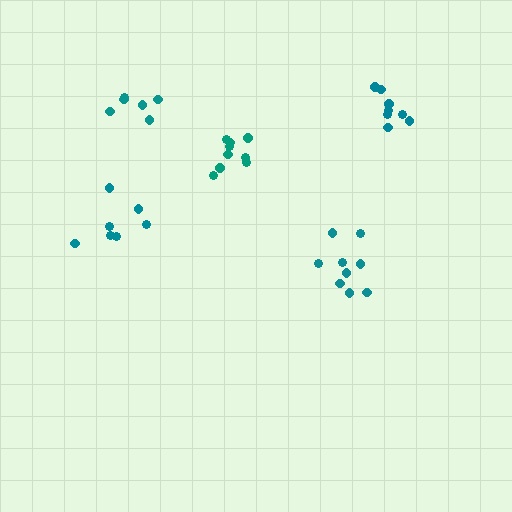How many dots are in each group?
Group 1: 7 dots, Group 2: 9 dots, Group 3: 6 dots, Group 4: 8 dots, Group 5: 9 dots (39 total).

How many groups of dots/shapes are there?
There are 5 groups.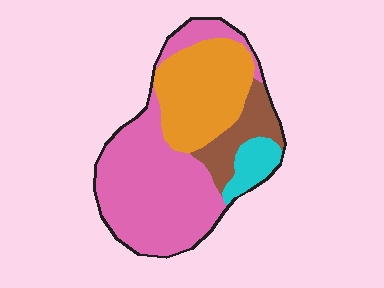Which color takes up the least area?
Cyan, at roughly 10%.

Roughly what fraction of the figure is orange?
Orange covers about 30% of the figure.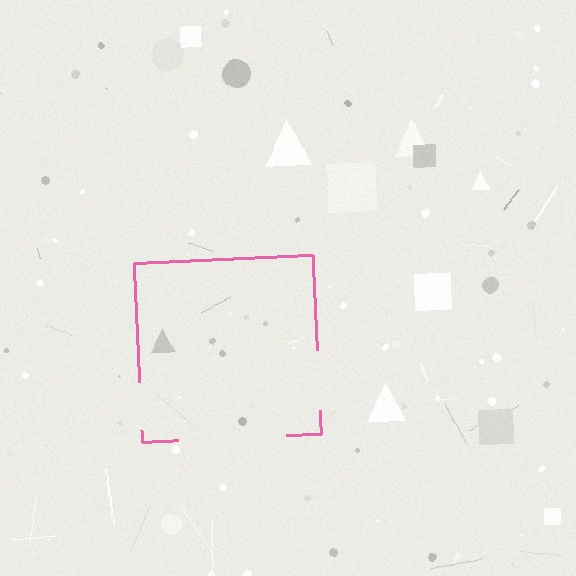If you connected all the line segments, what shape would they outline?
They would outline a square.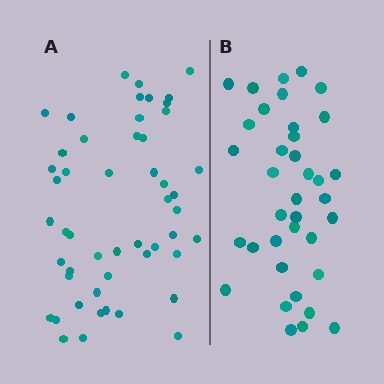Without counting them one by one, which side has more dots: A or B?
Region A (the left region) has more dots.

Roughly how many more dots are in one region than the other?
Region A has approximately 15 more dots than region B.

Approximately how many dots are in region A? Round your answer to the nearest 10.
About 50 dots. (The exact count is 51, which rounds to 50.)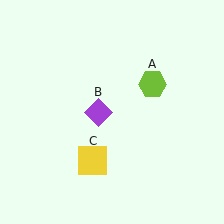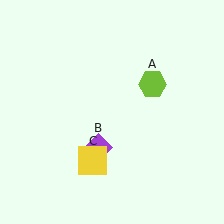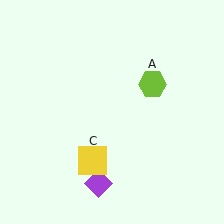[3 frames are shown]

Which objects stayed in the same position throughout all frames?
Lime hexagon (object A) and yellow square (object C) remained stationary.